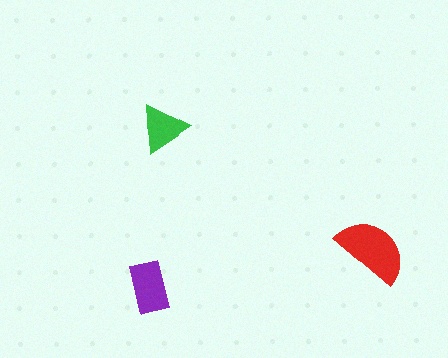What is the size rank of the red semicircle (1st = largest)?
1st.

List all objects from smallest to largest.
The green triangle, the purple rectangle, the red semicircle.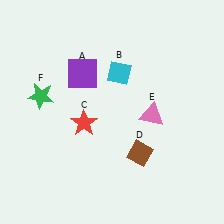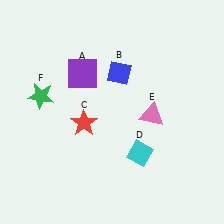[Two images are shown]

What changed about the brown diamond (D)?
In Image 1, D is brown. In Image 2, it changed to cyan.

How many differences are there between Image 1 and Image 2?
There are 2 differences between the two images.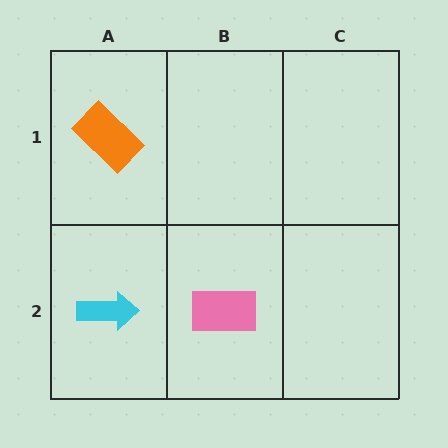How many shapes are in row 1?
1 shape.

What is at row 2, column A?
A cyan arrow.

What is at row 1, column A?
An orange rectangle.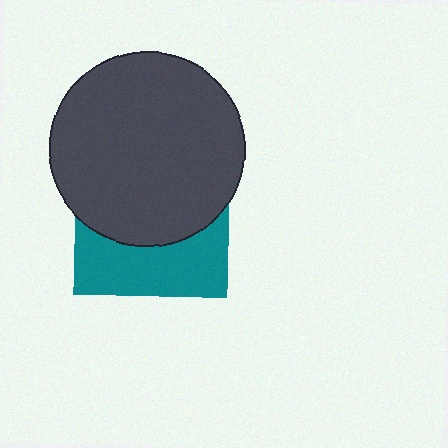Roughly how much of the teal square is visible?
A small part of it is visible (roughly 39%).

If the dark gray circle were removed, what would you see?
You would see the complete teal square.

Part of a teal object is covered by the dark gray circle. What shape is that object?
It is a square.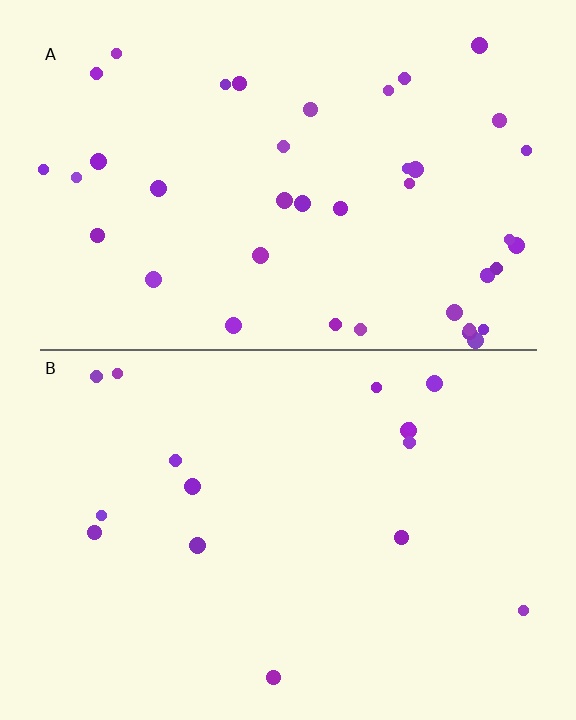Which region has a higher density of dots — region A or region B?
A (the top).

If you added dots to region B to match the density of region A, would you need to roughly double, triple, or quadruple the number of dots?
Approximately triple.